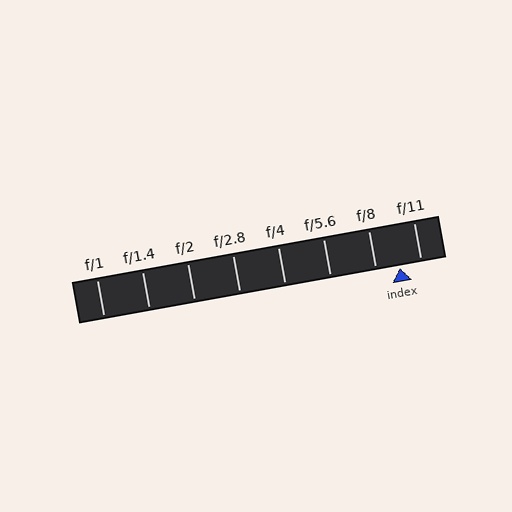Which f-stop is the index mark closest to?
The index mark is closest to f/11.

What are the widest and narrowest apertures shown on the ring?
The widest aperture shown is f/1 and the narrowest is f/11.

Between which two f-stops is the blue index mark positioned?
The index mark is between f/8 and f/11.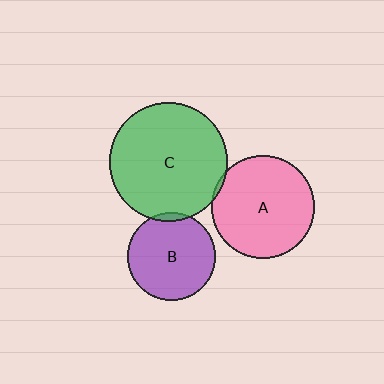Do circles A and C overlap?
Yes.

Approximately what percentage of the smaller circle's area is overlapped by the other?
Approximately 5%.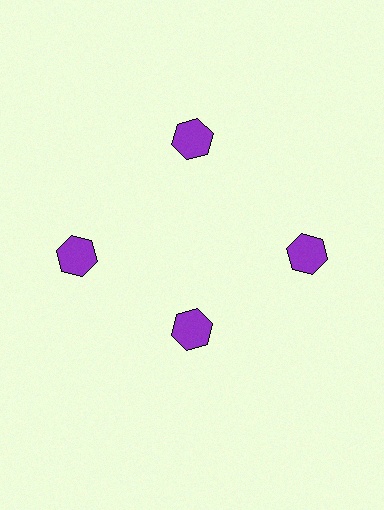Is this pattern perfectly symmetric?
No. The 4 purple hexagons are arranged in a ring, but one element near the 6 o'clock position is pulled inward toward the center, breaking the 4-fold rotational symmetry.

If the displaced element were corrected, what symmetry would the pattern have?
It would have 4-fold rotational symmetry — the pattern would map onto itself every 90 degrees.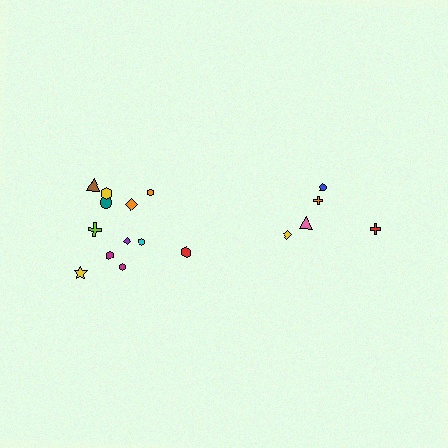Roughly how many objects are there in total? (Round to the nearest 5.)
Roughly 15 objects in total.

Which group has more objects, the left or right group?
The left group.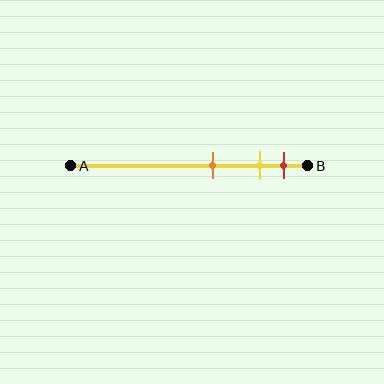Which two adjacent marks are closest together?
The yellow and red marks are the closest adjacent pair.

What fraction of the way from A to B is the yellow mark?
The yellow mark is approximately 80% (0.8) of the way from A to B.